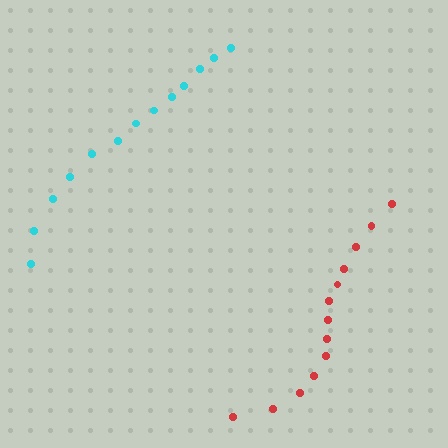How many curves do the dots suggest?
There are 2 distinct paths.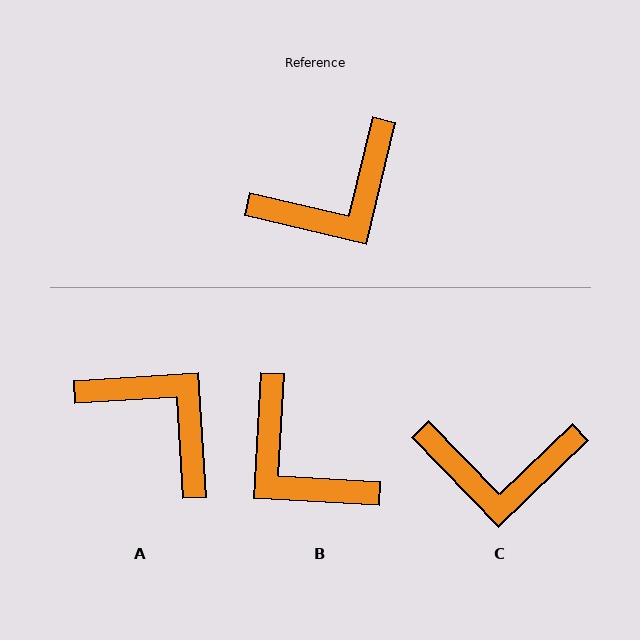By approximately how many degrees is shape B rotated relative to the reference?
Approximately 80 degrees clockwise.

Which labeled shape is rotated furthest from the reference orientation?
A, about 107 degrees away.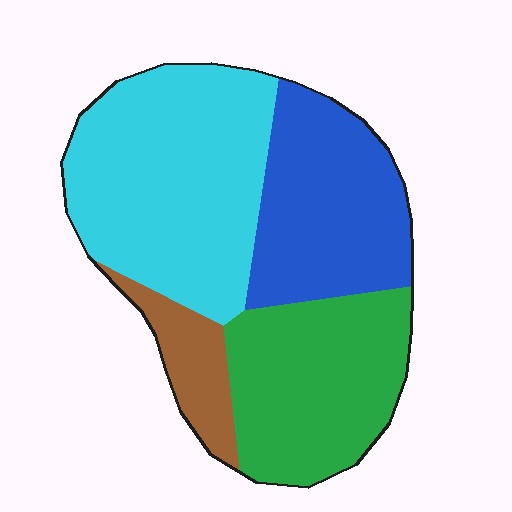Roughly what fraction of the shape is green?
Green takes up between a sixth and a third of the shape.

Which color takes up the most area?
Cyan, at roughly 40%.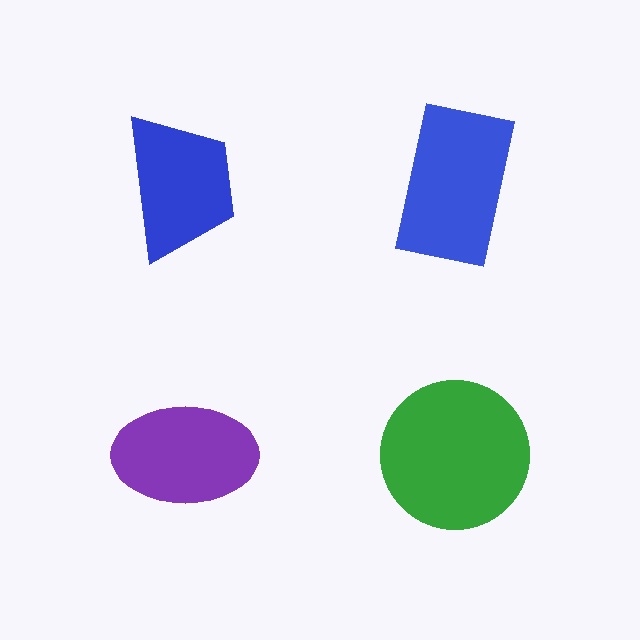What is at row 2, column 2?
A green circle.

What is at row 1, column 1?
A blue trapezoid.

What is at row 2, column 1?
A purple ellipse.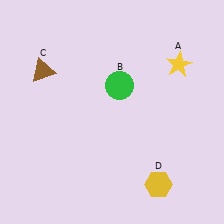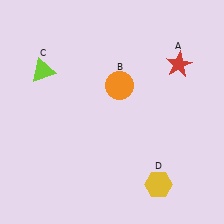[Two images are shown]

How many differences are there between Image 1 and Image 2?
There are 3 differences between the two images.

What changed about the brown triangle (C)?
In Image 1, C is brown. In Image 2, it changed to lime.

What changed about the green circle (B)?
In Image 1, B is green. In Image 2, it changed to orange.